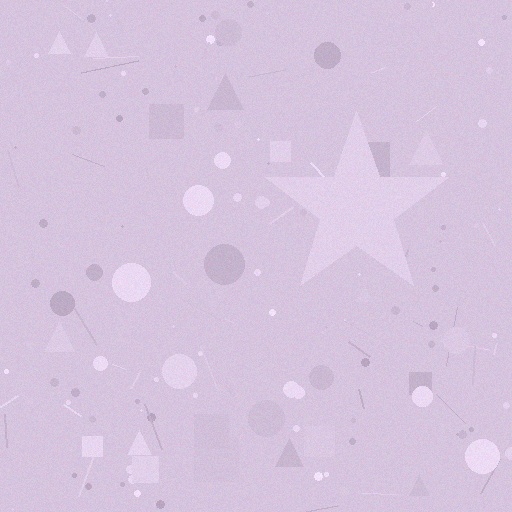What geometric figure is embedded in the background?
A star is embedded in the background.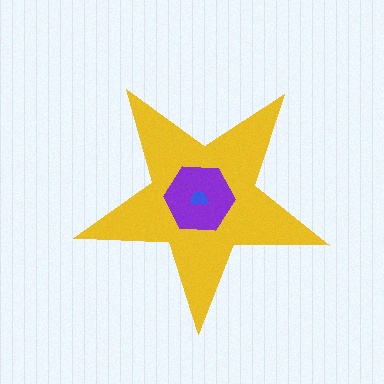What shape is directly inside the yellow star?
The purple hexagon.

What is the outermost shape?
The yellow star.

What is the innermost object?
The blue trapezoid.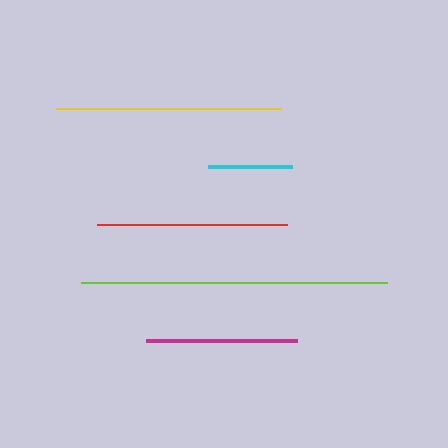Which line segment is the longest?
The lime line is the longest at approximately 305 pixels.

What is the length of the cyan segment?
The cyan segment is approximately 85 pixels long.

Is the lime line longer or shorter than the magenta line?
The lime line is longer than the magenta line.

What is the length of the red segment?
The red segment is approximately 190 pixels long.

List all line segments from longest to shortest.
From longest to shortest: lime, yellow, red, magenta, cyan.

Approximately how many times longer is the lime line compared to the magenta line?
The lime line is approximately 2.0 times the length of the magenta line.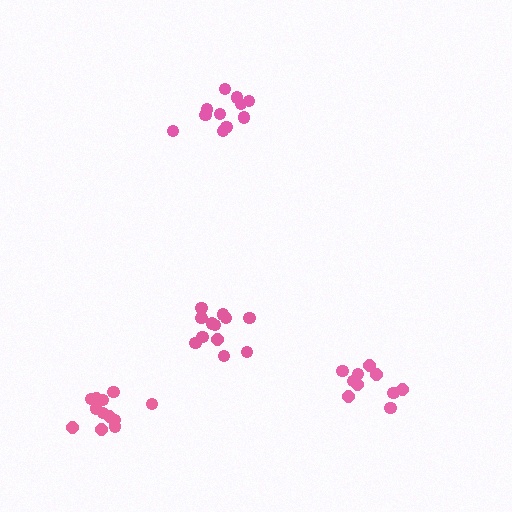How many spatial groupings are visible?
There are 4 spatial groupings.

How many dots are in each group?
Group 1: 12 dots, Group 2: 12 dots, Group 3: 12 dots, Group 4: 10 dots (46 total).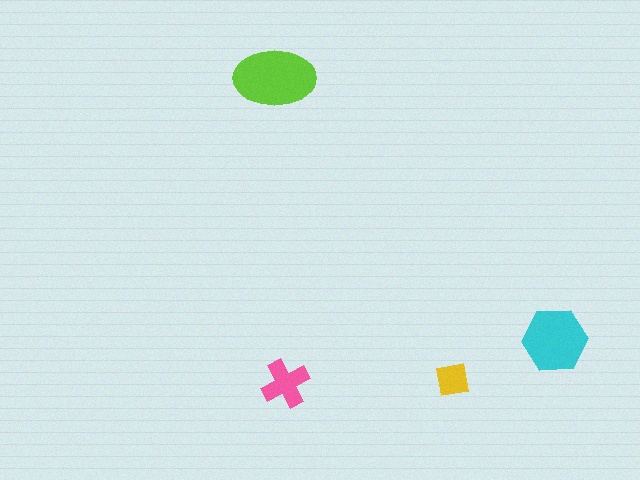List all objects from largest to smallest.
The lime ellipse, the cyan hexagon, the pink cross, the yellow square.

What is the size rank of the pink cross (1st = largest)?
3rd.